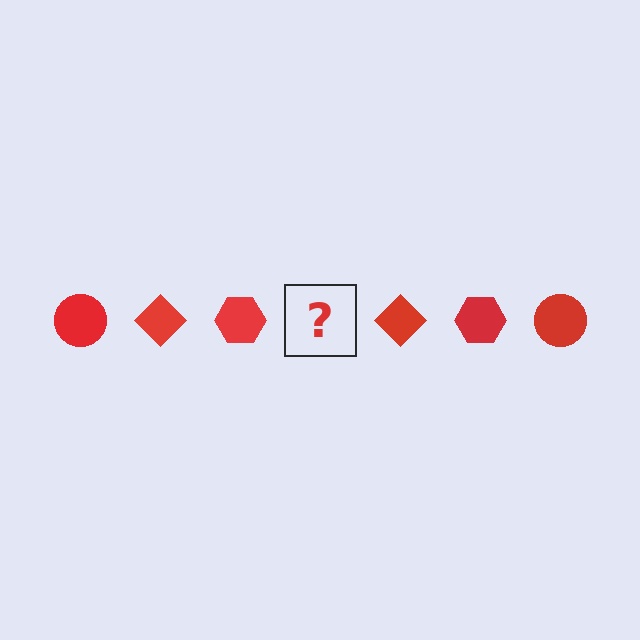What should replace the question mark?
The question mark should be replaced with a red circle.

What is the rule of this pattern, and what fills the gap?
The rule is that the pattern cycles through circle, diamond, hexagon shapes in red. The gap should be filled with a red circle.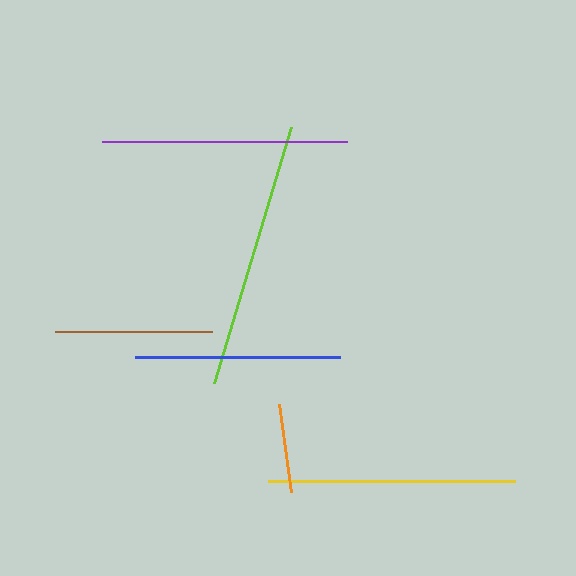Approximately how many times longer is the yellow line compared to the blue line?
The yellow line is approximately 1.2 times the length of the blue line.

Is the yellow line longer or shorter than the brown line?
The yellow line is longer than the brown line.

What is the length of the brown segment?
The brown segment is approximately 157 pixels long.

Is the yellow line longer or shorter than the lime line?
The lime line is longer than the yellow line.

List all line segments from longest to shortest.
From longest to shortest: lime, yellow, purple, blue, brown, orange.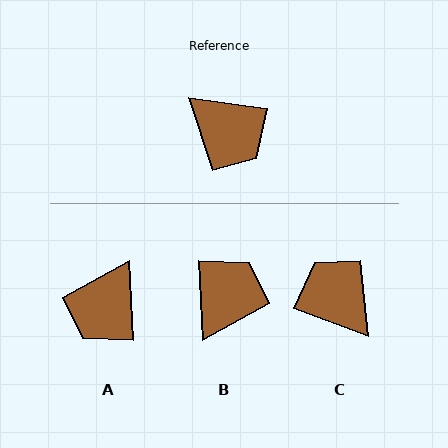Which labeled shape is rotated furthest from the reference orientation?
C, about 168 degrees away.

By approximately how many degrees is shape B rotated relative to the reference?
Approximately 100 degrees counter-clockwise.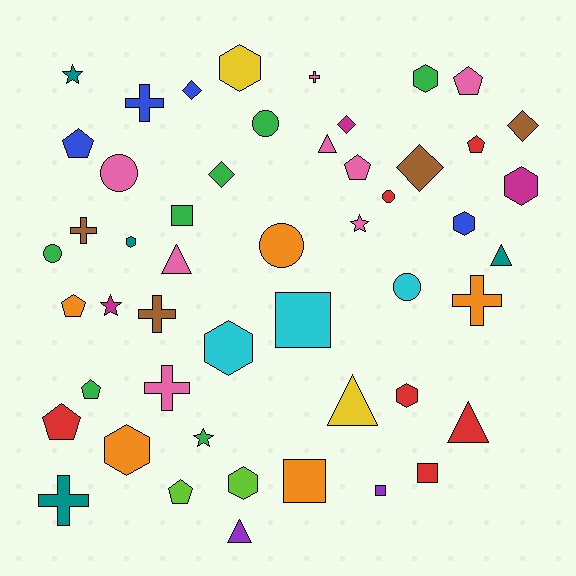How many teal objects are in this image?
There are 4 teal objects.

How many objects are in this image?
There are 50 objects.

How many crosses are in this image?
There are 7 crosses.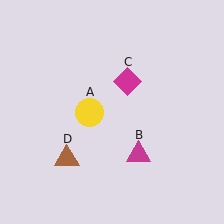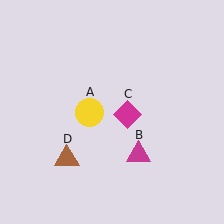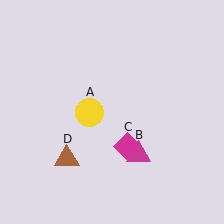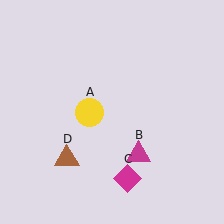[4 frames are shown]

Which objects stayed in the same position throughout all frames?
Yellow circle (object A) and magenta triangle (object B) and brown triangle (object D) remained stationary.